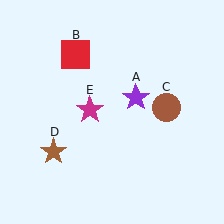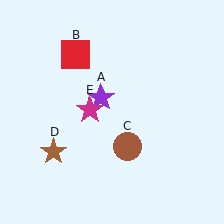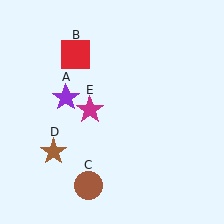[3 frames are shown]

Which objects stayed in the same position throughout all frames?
Red square (object B) and brown star (object D) and magenta star (object E) remained stationary.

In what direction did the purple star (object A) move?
The purple star (object A) moved left.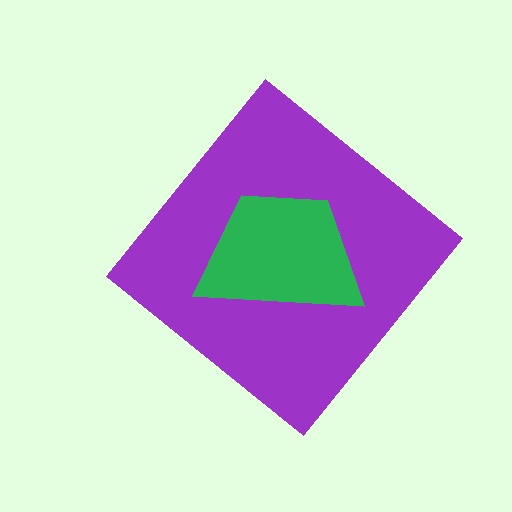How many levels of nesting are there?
2.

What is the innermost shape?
The green trapezoid.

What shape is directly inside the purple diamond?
The green trapezoid.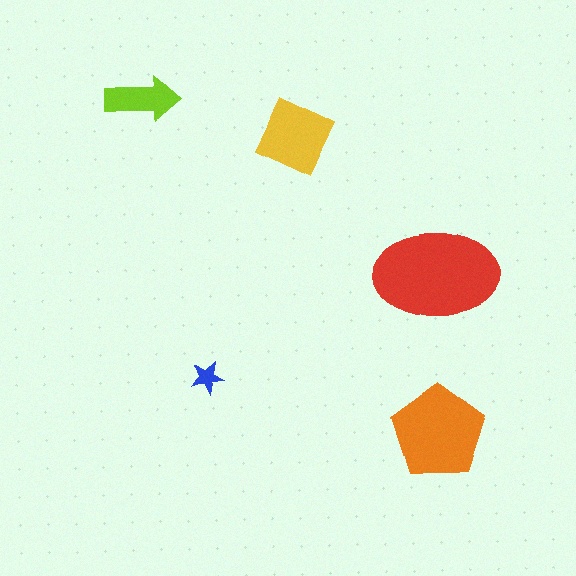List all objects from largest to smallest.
The red ellipse, the orange pentagon, the yellow diamond, the lime arrow, the blue star.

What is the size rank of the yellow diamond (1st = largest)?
3rd.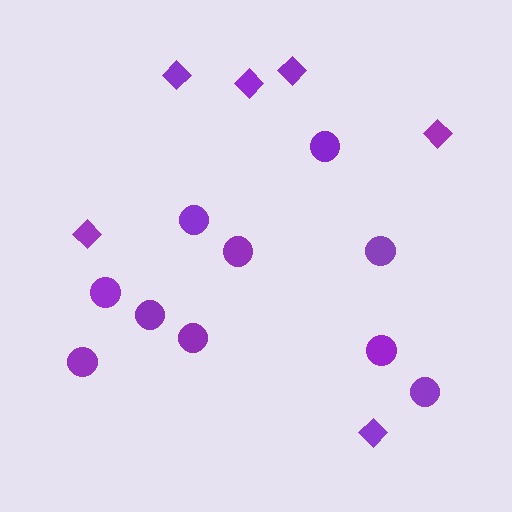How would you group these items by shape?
There are 2 groups: one group of circles (10) and one group of diamonds (6).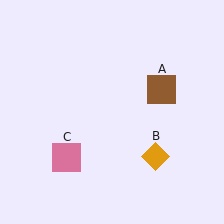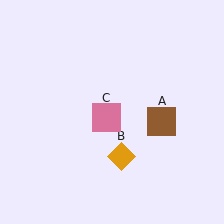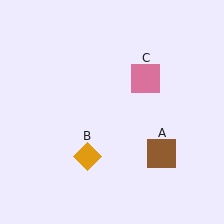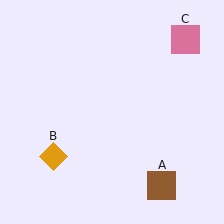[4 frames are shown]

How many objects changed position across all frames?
3 objects changed position: brown square (object A), orange diamond (object B), pink square (object C).